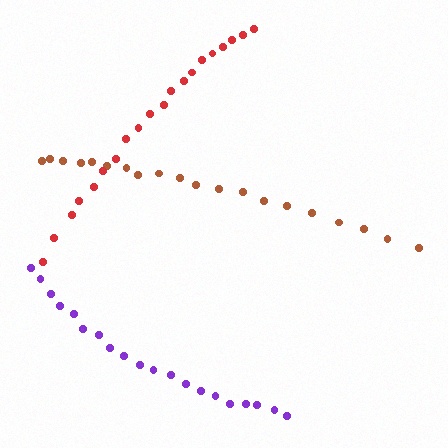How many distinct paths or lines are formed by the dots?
There are 3 distinct paths.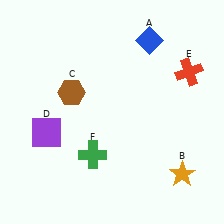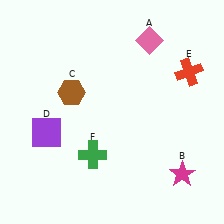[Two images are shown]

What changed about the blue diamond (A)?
In Image 1, A is blue. In Image 2, it changed to pink.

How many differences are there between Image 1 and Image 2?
There are 2 differences between the two images.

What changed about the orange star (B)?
In Image 1, B is orange. In Image 2, it changed to magenta.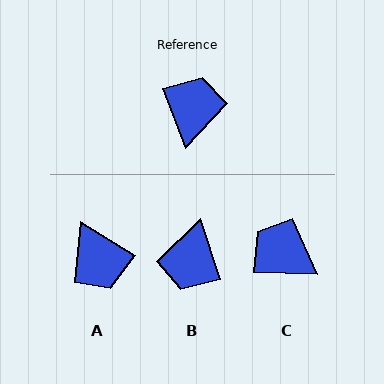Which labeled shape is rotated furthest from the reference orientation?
B, about 178 degrees away.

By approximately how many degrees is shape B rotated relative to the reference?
Approximately 178 degrees counter-clockwise.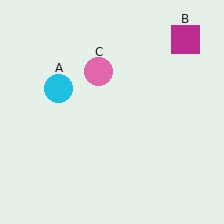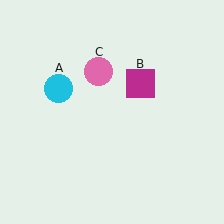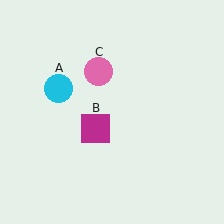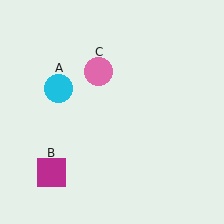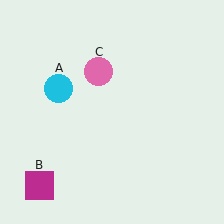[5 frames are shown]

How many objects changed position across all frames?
1 object changed position: magenta square (object B).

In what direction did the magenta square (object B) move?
The magenta square (object B) moved down and to the left.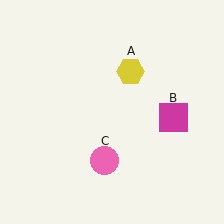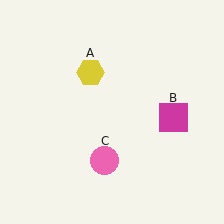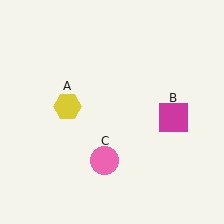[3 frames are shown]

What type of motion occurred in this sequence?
The yellow hexagon (object A) rotated counterclockwise around the center of the scene.